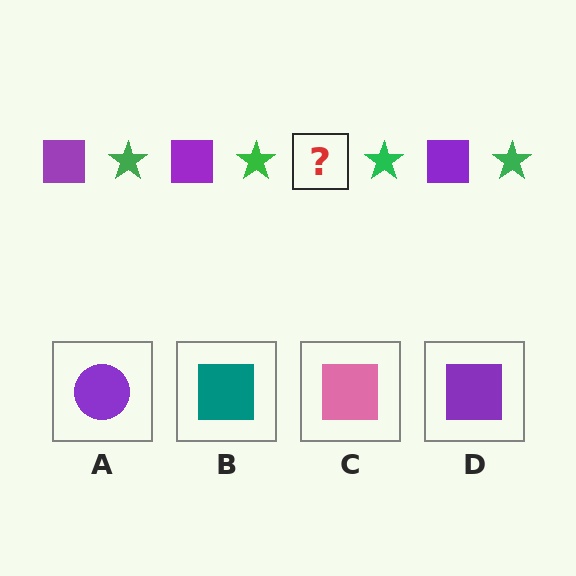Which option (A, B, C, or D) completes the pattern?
D.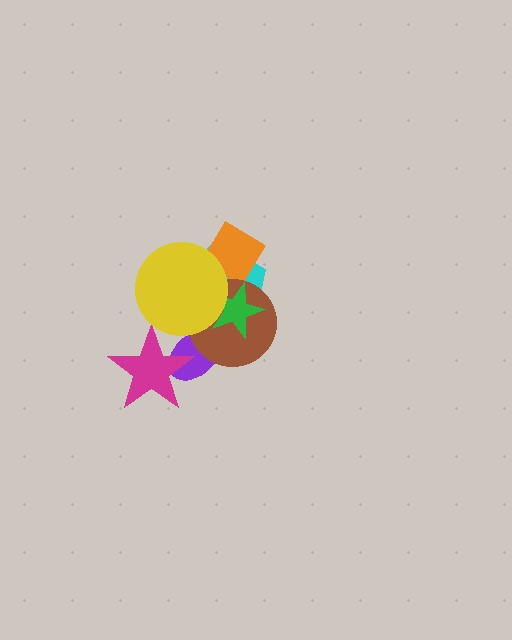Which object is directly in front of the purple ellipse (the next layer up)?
The brown circle is directly in front of the purple ellipse.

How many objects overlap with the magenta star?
1 object overlaps with the magenta star.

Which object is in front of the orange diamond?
The yellow circle is in front of the orange diamond.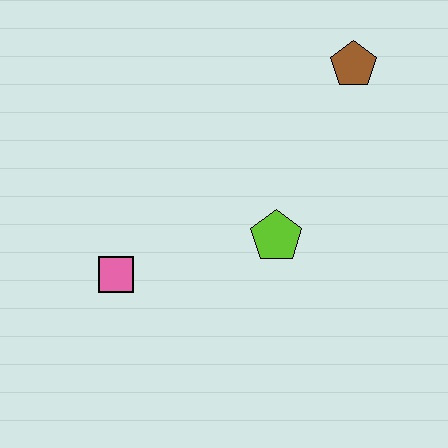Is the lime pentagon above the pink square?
Yes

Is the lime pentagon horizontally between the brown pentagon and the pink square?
Yes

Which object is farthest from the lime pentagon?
The brown pentagon is farthest from the lime pentagon.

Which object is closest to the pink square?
The lime pentagon is closest to the pink square.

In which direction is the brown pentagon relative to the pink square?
The brown pentagon is to the right of the pink square.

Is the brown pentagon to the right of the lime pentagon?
Yes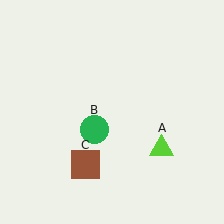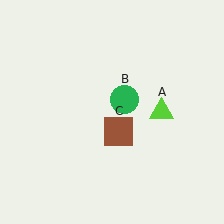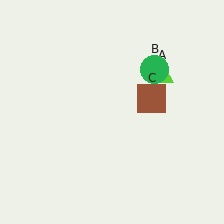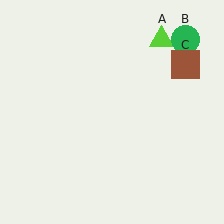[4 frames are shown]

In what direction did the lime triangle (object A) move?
The lime triangle (object A) moved up.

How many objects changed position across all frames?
3 objects changed position: lime triangle (object A), green circle (object B), brown square (object C).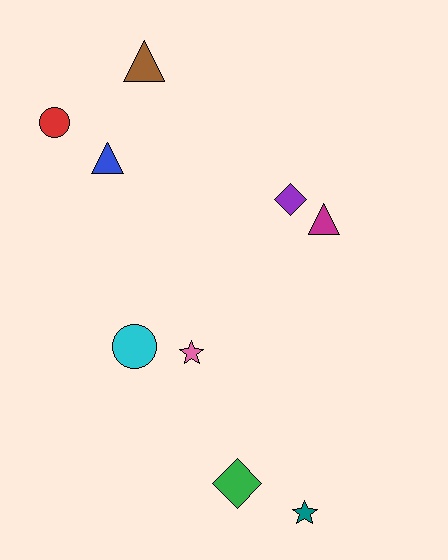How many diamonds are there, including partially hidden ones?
There are 2 diamonds.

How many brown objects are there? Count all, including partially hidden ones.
There is 1 brown object.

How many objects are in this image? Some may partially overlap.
There are 9 objects.